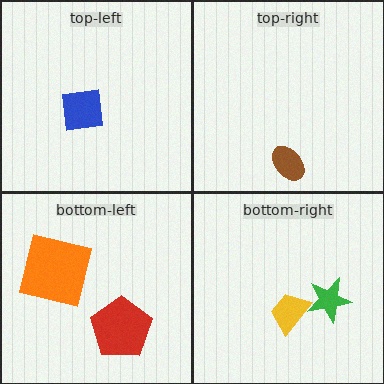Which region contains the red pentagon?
The bottom-left region.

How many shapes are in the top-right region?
1.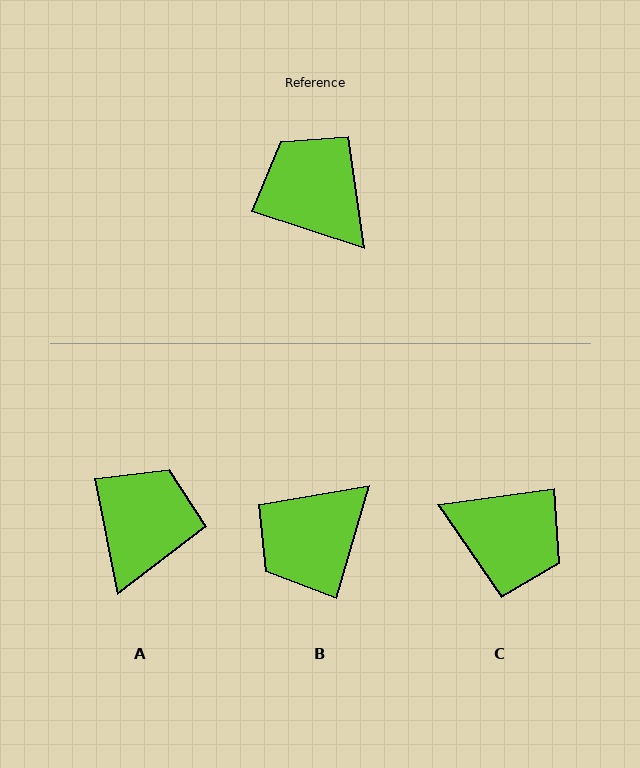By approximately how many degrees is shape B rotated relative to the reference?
Approximately 92 degrees counter-clockwise.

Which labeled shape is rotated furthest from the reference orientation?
C, about 154 degrees away.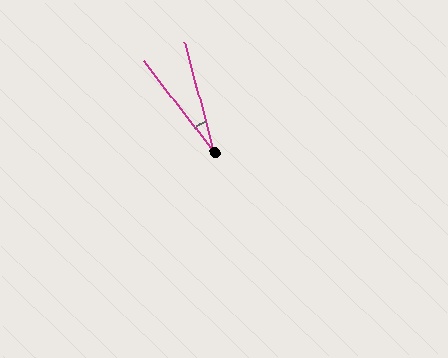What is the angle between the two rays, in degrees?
Approximately 23 degrees.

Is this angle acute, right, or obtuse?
It is acute.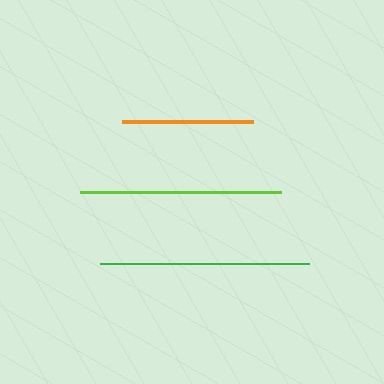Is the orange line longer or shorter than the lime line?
The lime line is longer than the orange line.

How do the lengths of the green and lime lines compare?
The green and lime lines are approximately the same length.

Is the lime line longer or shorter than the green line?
The green line is longer than the lime line.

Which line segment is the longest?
The green line is the longest at approximately 209 pixels.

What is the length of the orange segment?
The orange segment is approximately 131 pixels long.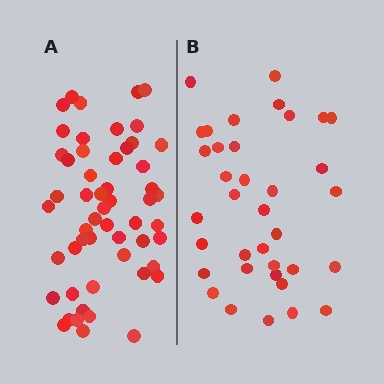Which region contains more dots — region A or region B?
Region A (the left region) has more dots.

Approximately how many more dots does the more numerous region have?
Region A has approximately 20 more dots than region B.